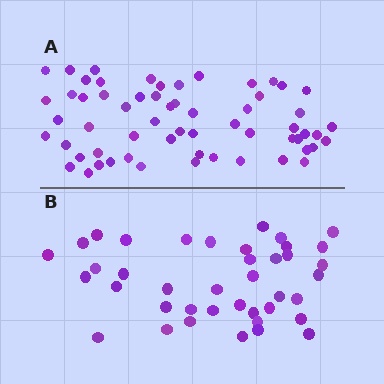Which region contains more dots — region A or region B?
Region A (the top region) has more dots.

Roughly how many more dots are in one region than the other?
Region A has approximately 20 more dots than region B.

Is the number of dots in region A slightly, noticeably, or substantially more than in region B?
Region A has substantially more. The ratio is roughly 1.5 to 1.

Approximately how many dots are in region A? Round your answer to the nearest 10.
About 60 dots.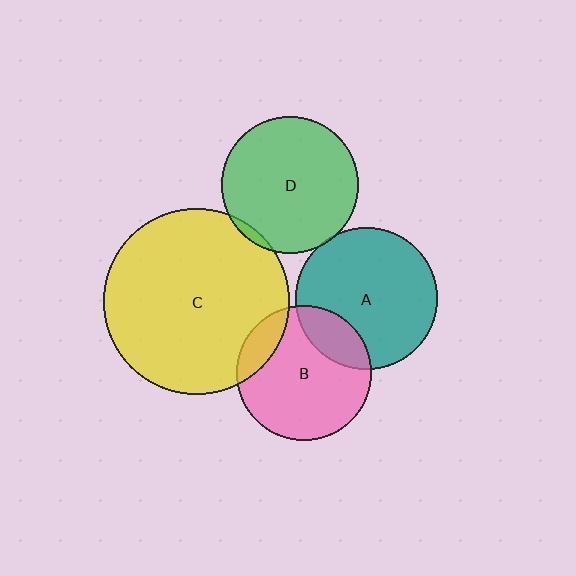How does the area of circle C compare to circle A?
Approximately 1.7 times.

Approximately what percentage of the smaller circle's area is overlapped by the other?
Approximately 15%.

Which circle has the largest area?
Circle C (yellow).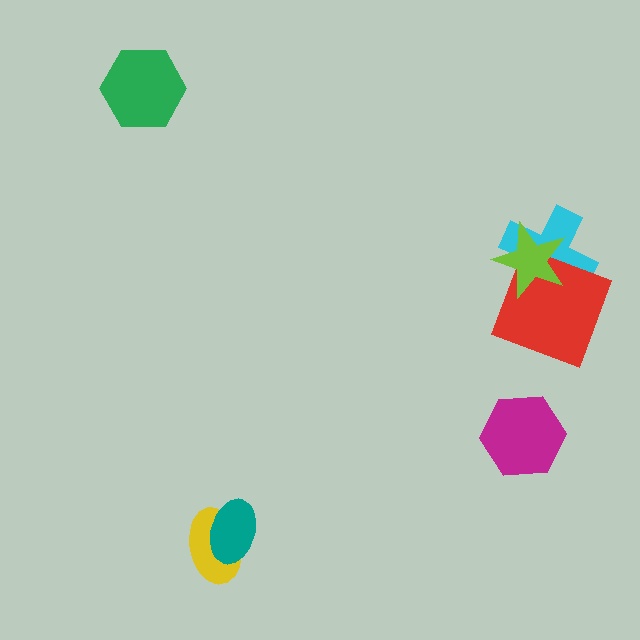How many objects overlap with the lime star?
2 objects overlap with the lime star.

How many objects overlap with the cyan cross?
2 objects overlap with the cyan cross.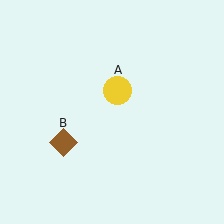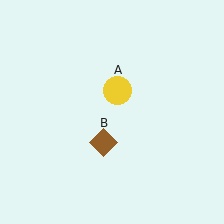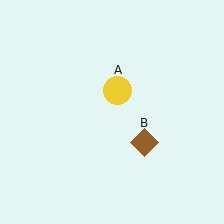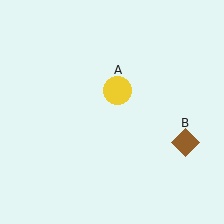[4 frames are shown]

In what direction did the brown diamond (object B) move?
The brown diamond (object B) moved right.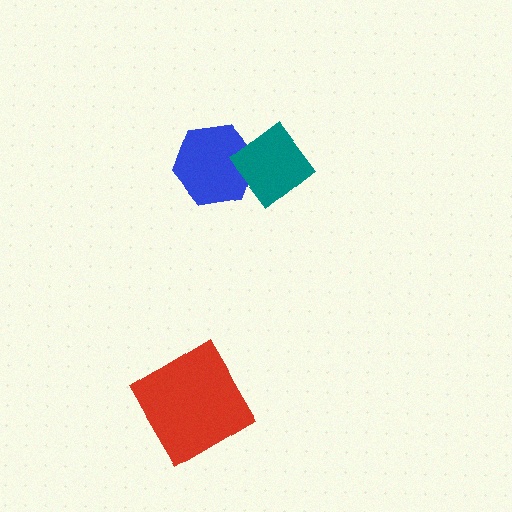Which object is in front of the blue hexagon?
The teal diamond is in front of the blue hexagon.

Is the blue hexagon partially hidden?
Yes, it is partially covered by another shape.